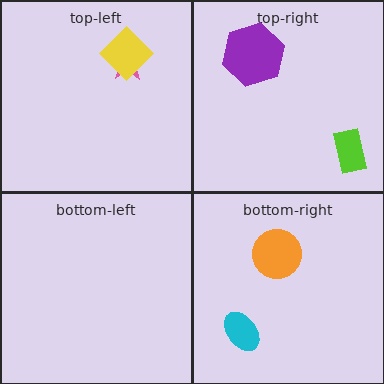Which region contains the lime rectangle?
The top-right region.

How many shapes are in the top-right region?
2.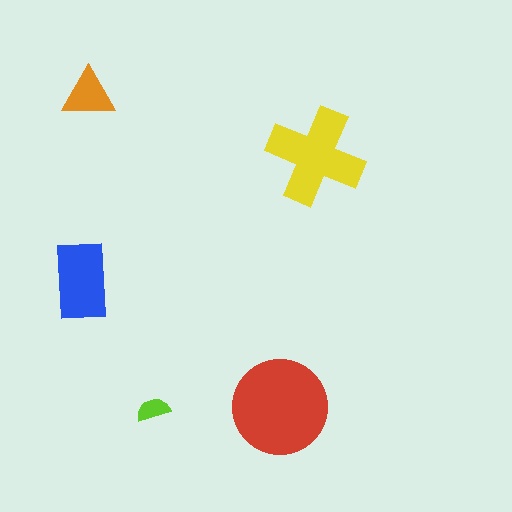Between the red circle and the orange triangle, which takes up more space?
The red circle.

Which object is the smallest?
The lime semicircle.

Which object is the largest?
The red circle.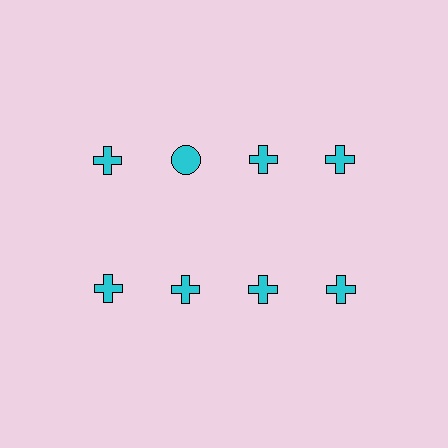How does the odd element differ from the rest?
It has a different shape: circle instead of cross.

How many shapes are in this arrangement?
There are 8 shapes arranged in a grid pattern.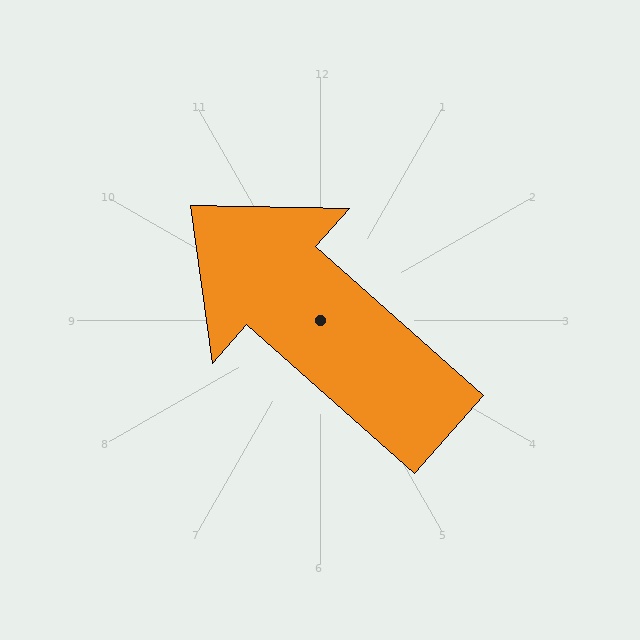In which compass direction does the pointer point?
Northwest.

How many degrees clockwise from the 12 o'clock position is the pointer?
Approximately 312 degrees.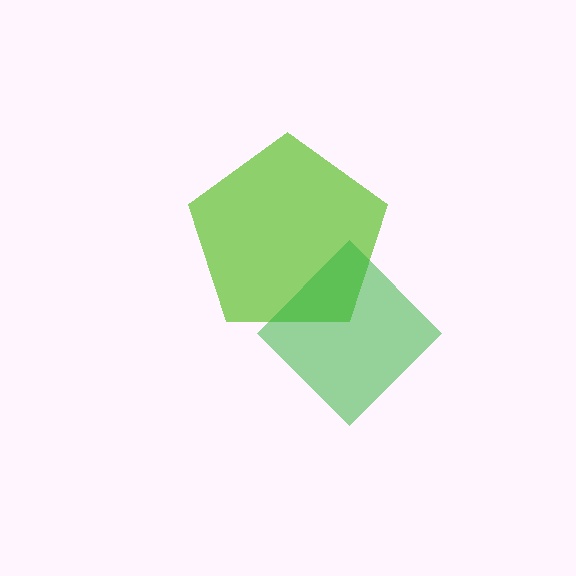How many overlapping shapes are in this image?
There are 2 overlapping shapes in the image.